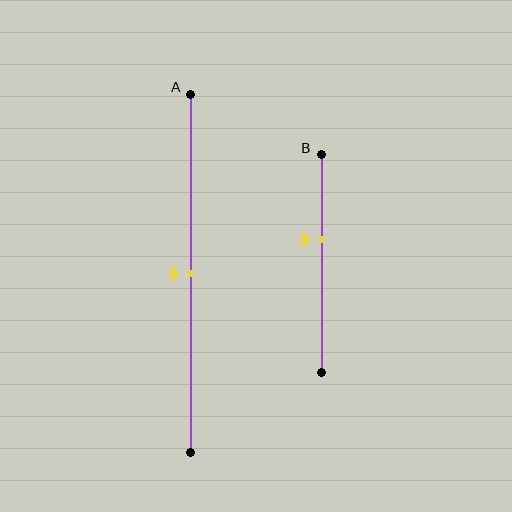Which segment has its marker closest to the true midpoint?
Segment A has its marker closest to the true midpoint.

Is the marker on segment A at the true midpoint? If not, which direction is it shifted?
Yes, the marker on segment A is at the true midpoint.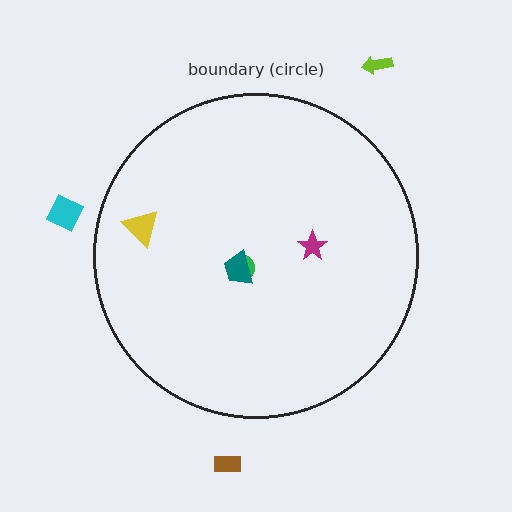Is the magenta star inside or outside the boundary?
Inside.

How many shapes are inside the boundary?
4 inside, 3 outside.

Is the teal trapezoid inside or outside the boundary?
Inside.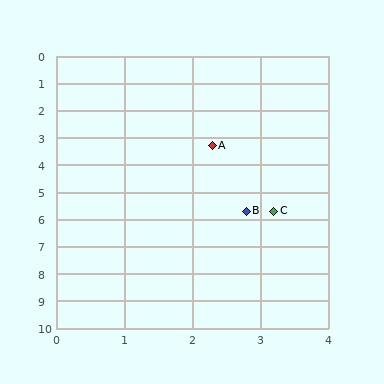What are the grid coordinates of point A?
Point A is at approximately (2.3, 3.3).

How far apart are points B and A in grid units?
Points B and A are about 2.5 grid units apart.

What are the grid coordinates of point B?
Point B is at approximately (2.8, 5.7).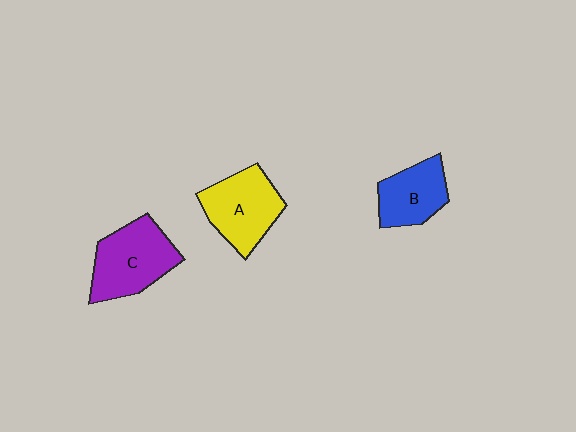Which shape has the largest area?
Shape C (purple).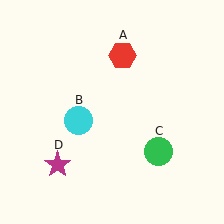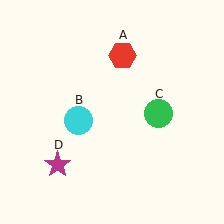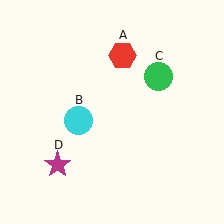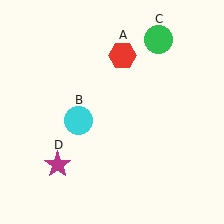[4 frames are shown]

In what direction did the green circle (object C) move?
The green circle (object C) moved up.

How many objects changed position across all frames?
1 object changed position: green circle (object C).